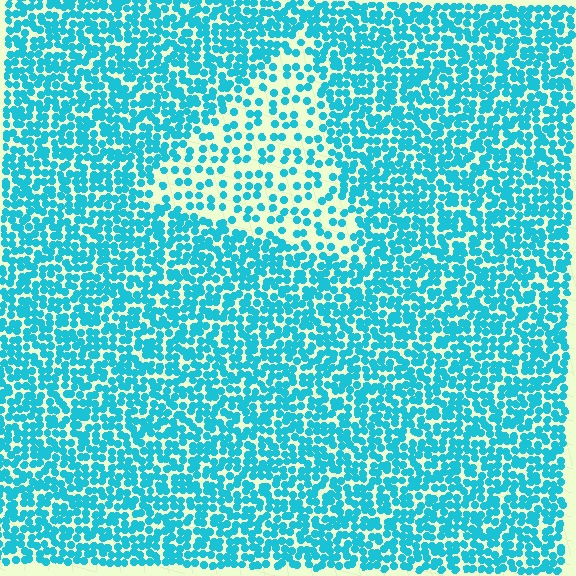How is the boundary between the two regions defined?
The boundary is defined by a change in element density (approximately 2.3x ratio). All elements are the same color, size, and shape.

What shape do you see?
I see a triangle.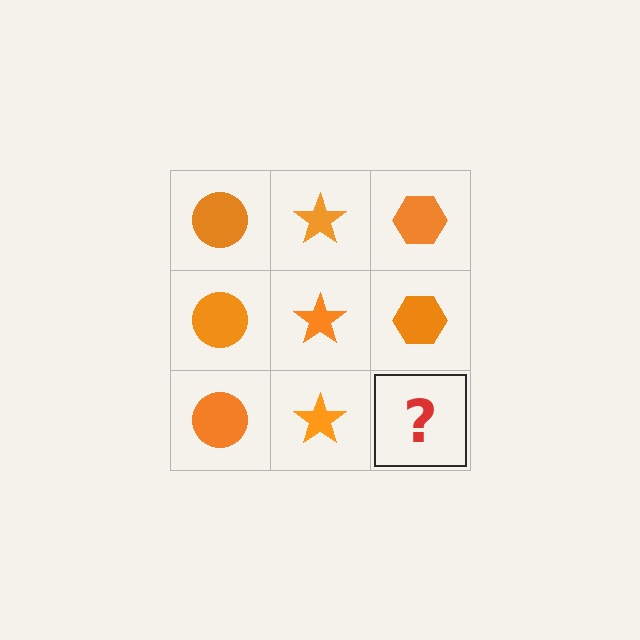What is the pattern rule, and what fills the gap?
The rule is that each column has a consistent shape. The gap should be filled with an orange hexagon.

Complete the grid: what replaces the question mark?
The question mark should be replaced with an orange hexagon.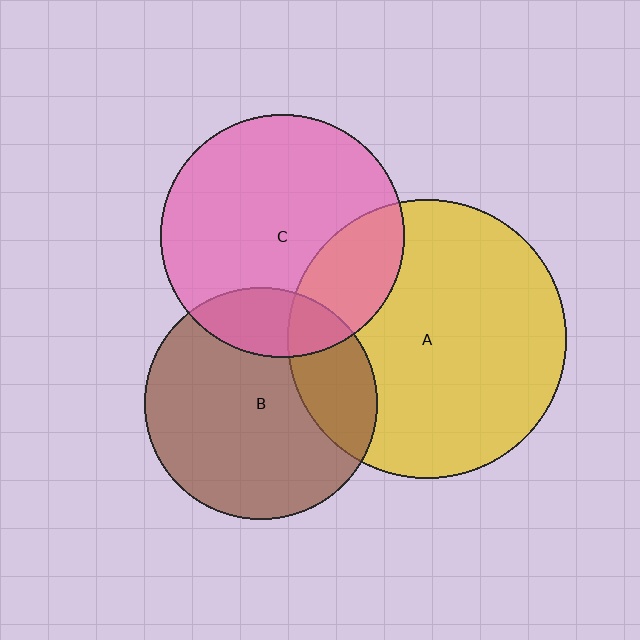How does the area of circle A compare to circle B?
Approximately 1.4 times.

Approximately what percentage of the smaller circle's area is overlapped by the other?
Approximately 20%.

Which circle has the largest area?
Circle A (yellow).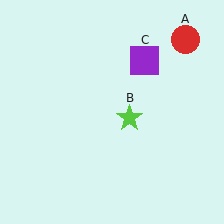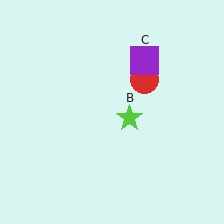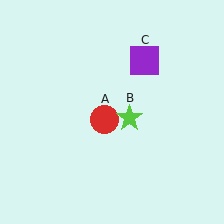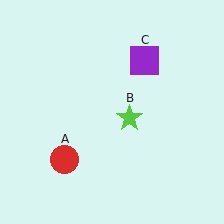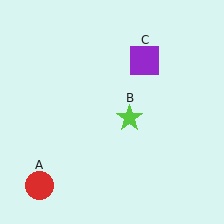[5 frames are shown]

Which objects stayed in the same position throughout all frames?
Lime star (object B) and purple square (object C) remained stationary.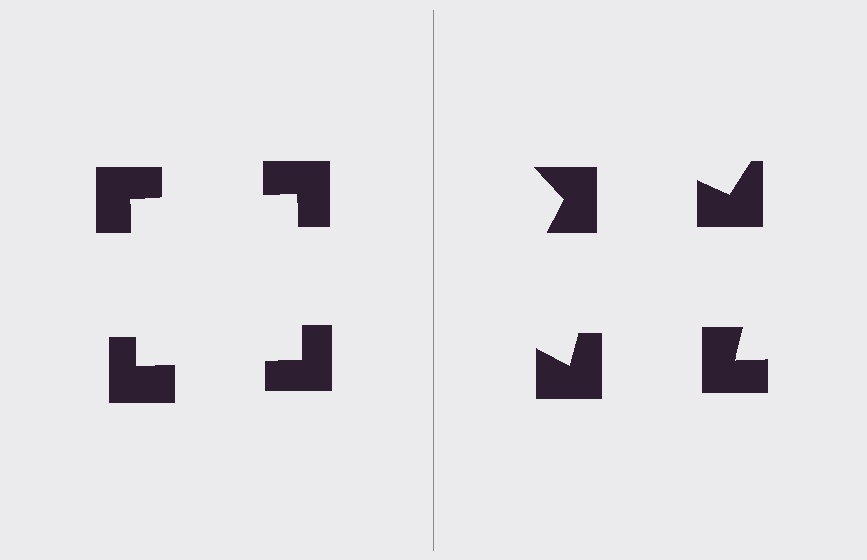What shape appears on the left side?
An illusory square.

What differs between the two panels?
The notched squares are positioned identically on both sides; only the wedge orientations differ. On the left they align to a square; on the right they are misaligned.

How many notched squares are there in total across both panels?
8 — 4 on each side.